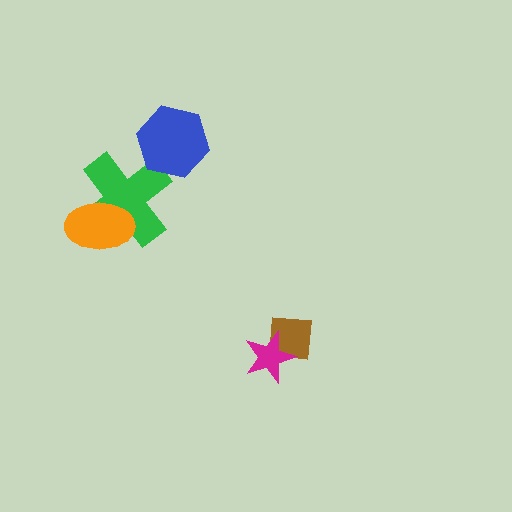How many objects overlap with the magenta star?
1 object overlaps with the magenta star.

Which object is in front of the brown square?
The magenta star is in front of the brown square.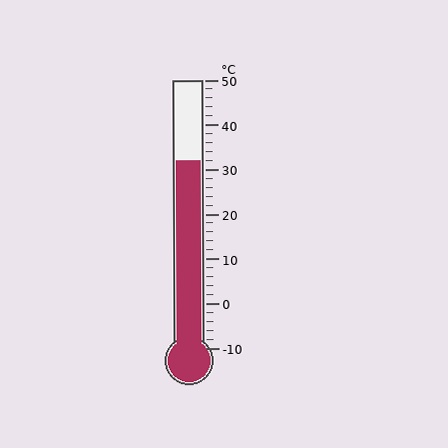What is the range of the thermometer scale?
The thermometer scale ranges from -10°C to 50°C.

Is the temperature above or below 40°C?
The temperature is below 40°C.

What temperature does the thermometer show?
The thermometer shows approximately 32°C.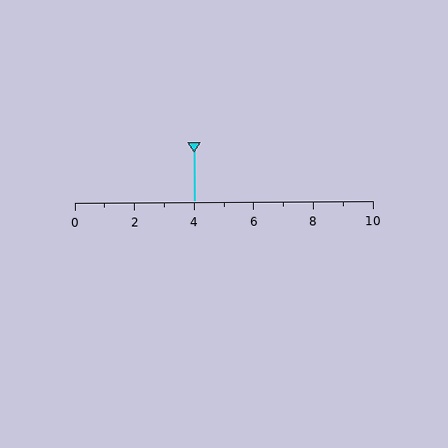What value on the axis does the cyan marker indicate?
The marker indicates approximately 4.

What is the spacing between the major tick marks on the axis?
The major ticks are spaced 2 apart.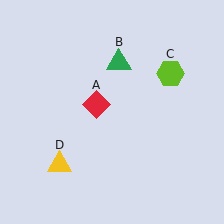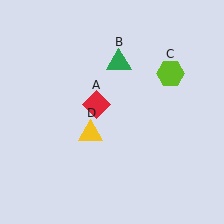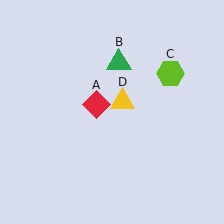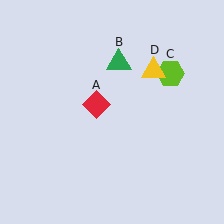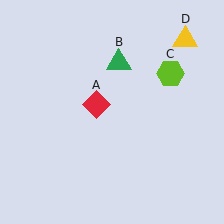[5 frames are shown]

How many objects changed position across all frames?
1 object changed position: yellow triangle (object D).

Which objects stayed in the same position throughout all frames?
Red diamond (object A) and green triangle (object B) and lime hexagon (object C) remained stationary.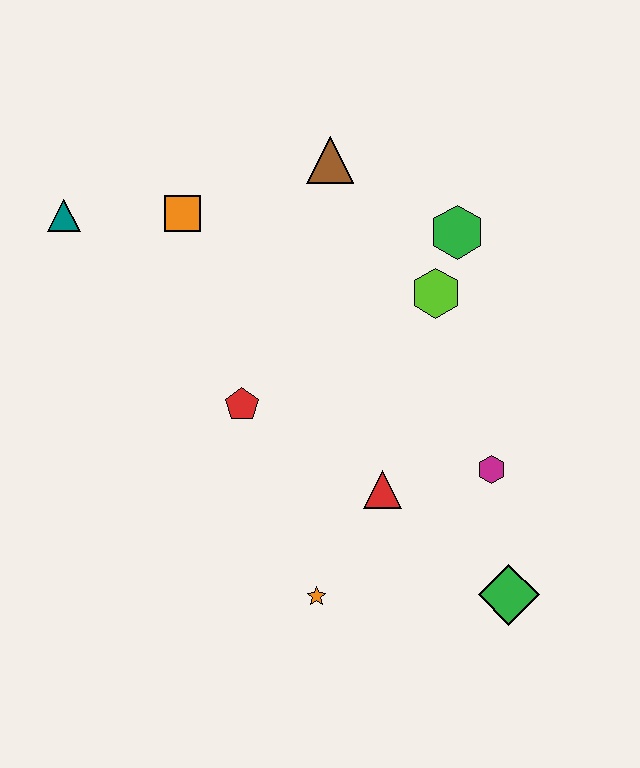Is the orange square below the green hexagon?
No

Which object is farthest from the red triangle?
The teal triangle is farthest from the red triangle.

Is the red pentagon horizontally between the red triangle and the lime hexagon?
No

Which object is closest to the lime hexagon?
The green hexagon is closest to the lime hexagon.